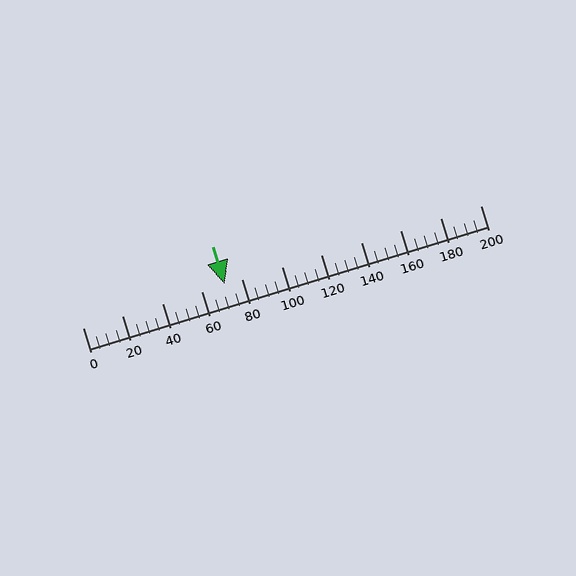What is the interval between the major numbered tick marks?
The major tick marks are spaced 20 units apart.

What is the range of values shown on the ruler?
The ruler shows values from 0 to 200.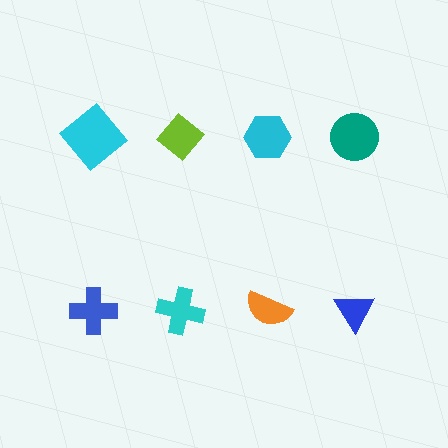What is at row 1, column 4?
A teal circle.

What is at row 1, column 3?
A cyan hexagon.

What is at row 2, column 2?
A cyan cross.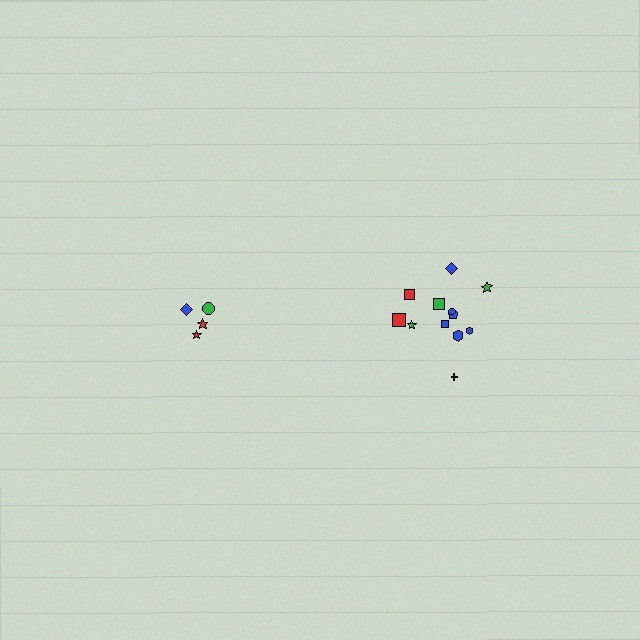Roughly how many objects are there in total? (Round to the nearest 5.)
Roughly 15 objects in total.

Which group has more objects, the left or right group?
The right group.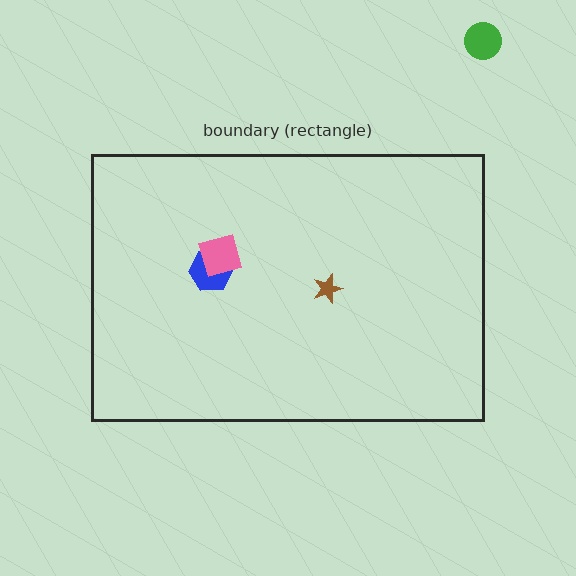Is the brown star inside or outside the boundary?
Inside.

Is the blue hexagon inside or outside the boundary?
Inside.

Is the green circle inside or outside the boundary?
Outside.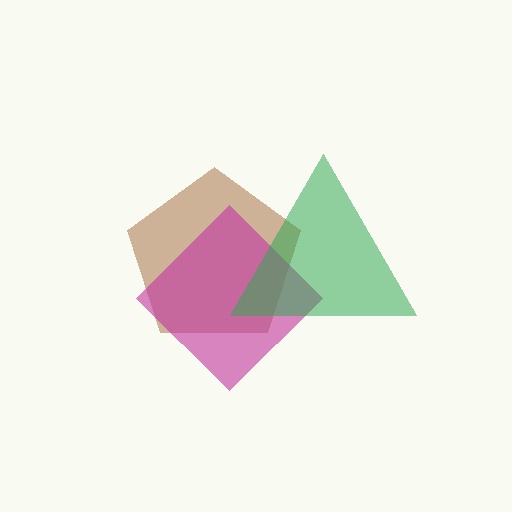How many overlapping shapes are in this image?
There are 3 overlapping shapes in the image.